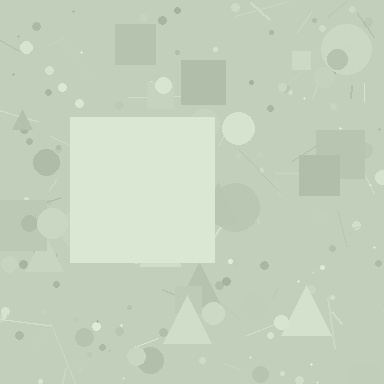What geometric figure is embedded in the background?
A square is embedded in the background.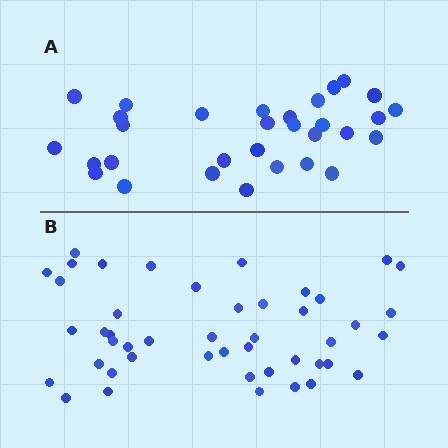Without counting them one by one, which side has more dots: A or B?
Region B (the bottom region) has more dots.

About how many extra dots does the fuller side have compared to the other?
Region B has approximately 15 more dots than region A.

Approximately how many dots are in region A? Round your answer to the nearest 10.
About 30 dots. (The exact count is 31, which rounds to 30.)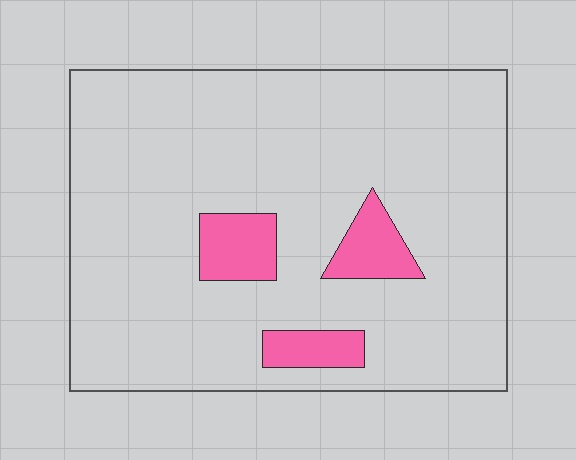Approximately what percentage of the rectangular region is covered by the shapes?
Approximately 10%.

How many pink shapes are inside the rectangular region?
3.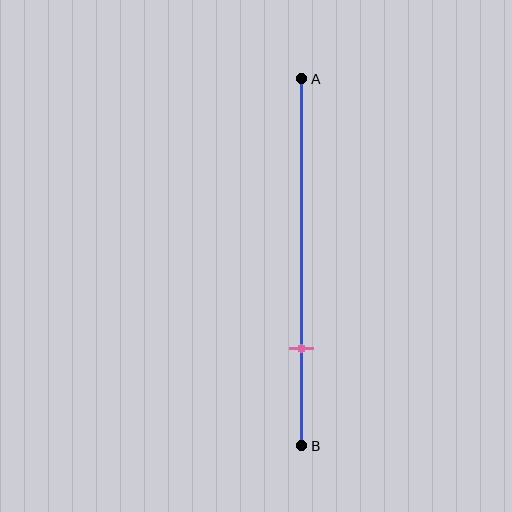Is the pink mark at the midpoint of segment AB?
No, the mark is at about 75% from A, not at the 50% midpoint.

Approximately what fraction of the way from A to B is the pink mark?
The pink mark is approximately 75% of the way from A to B.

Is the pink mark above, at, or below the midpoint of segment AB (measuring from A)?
The pink mark is below the midpoint of segment AB.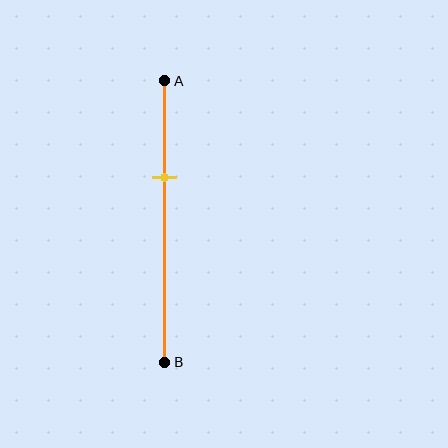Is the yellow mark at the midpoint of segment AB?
No, the mark is at about 35% from A, not at the 50% midpoint.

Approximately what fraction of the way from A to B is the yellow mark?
The yellow mark is approximately 35% of the way from A to B.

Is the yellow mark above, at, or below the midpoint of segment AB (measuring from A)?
The yellow mark is above the midpoint of segment AB.